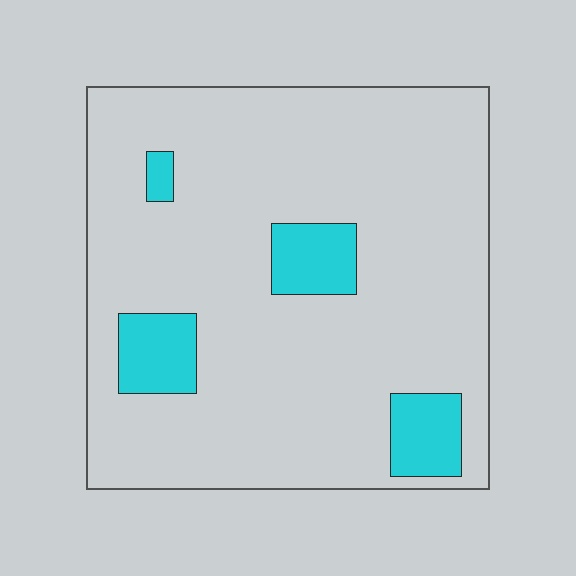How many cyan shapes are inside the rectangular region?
4.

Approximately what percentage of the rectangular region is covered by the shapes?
Approximately 10%.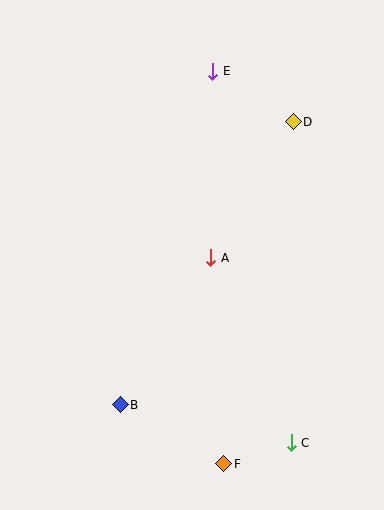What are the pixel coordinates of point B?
Point B is at (120, 405).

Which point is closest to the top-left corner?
Point E is closest to the top-left corner.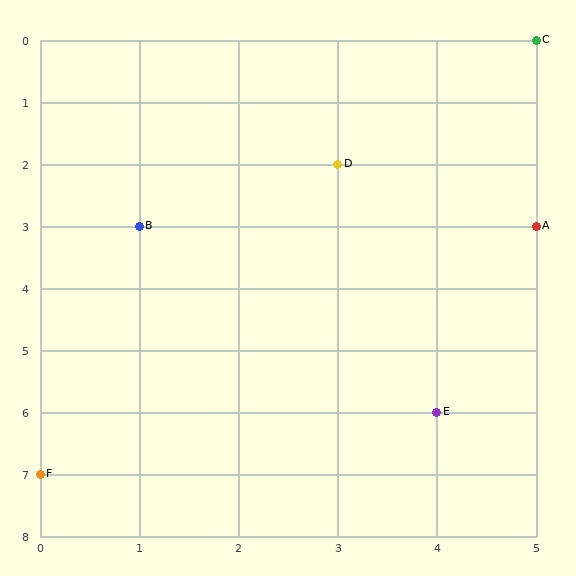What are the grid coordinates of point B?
Point B is at grid coordinates (1, 3).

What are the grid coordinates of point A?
Point A is at grid coordinates (5, 3).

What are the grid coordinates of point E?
Point E is at grid coordinates (4, 6).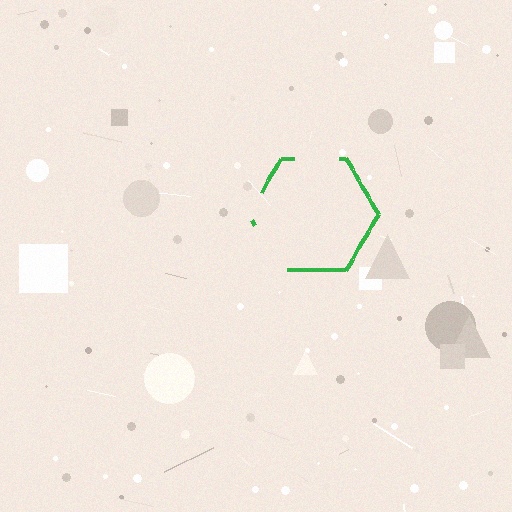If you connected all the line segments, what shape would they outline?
They would outline a hexagon.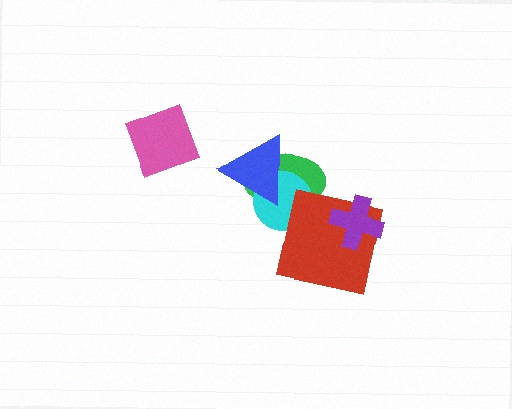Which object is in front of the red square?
The purple cross is in front of the red square.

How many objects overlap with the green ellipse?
3 objects overlap with the green ellipse.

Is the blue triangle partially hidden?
No, no other shape covers it.